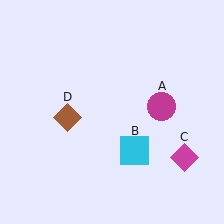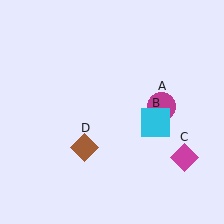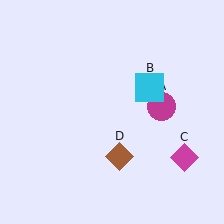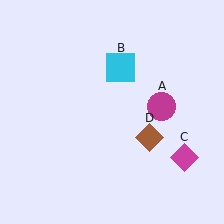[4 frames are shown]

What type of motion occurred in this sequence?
The cyan square (object B), brown diamond (object D) rotated counterclockwise around the center of the scene.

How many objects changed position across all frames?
2 objects changed position: cyan square (object B), brown diamond (object D).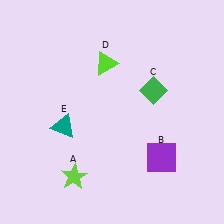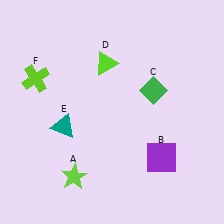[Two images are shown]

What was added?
A lime cross (F) was added in Image 2.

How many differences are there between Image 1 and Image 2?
There is 1 difference between the two images.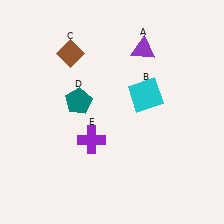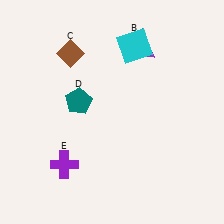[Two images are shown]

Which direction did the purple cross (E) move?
The purple cross (E) moved left.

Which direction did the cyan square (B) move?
The cyan square (B) moved up.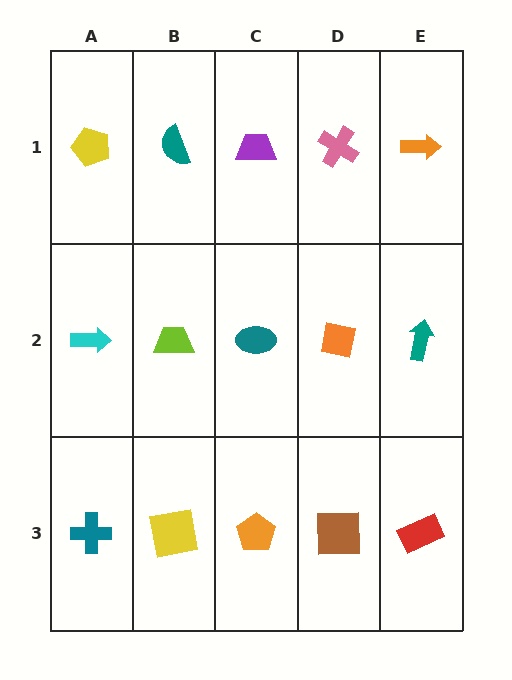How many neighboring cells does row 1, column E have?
2.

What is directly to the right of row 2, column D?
A teal arrow.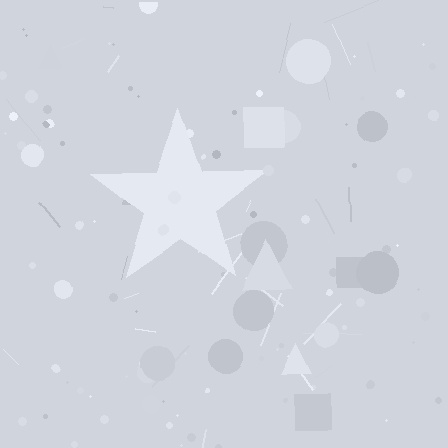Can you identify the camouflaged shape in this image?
The camouflaged shape is a star.